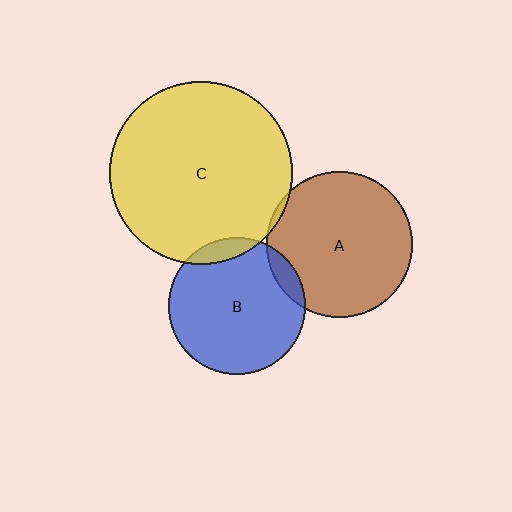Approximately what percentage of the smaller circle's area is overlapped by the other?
Approximately 10%.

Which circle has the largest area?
Circle C (yellow).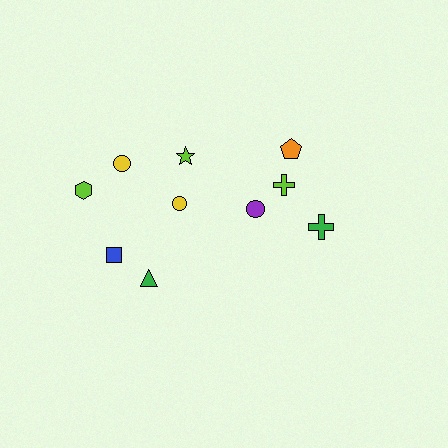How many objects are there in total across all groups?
There are 10 objects.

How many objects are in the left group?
There are 6 objects.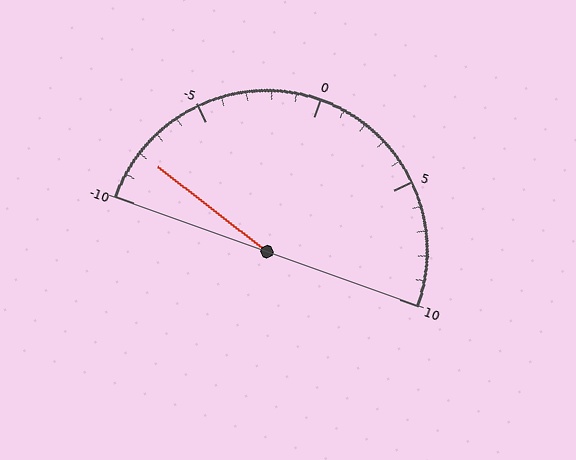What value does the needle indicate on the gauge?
The needle indicates approximately -8.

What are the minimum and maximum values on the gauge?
The gauge ranges from -10 to 10.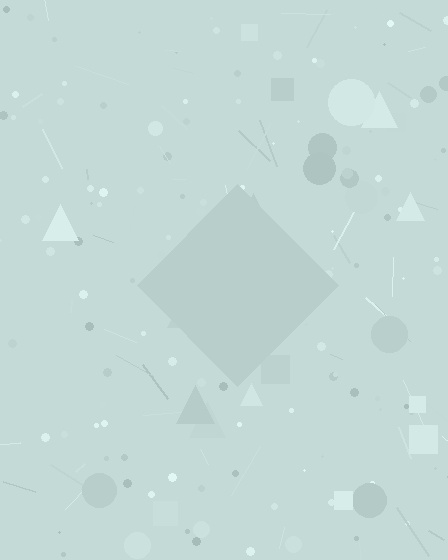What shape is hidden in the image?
A diamond is hidden in the image.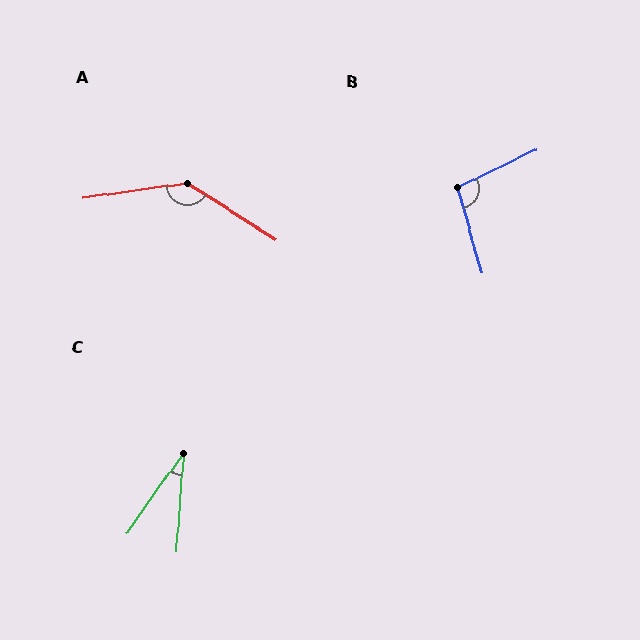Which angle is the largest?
A, at approximately 139 degrees.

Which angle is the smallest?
C, at approximately 31 degrees.